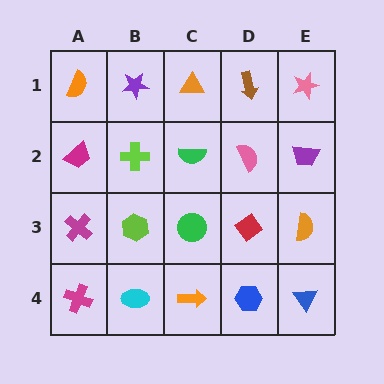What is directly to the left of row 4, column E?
A blue hexagon.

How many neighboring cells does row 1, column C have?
3.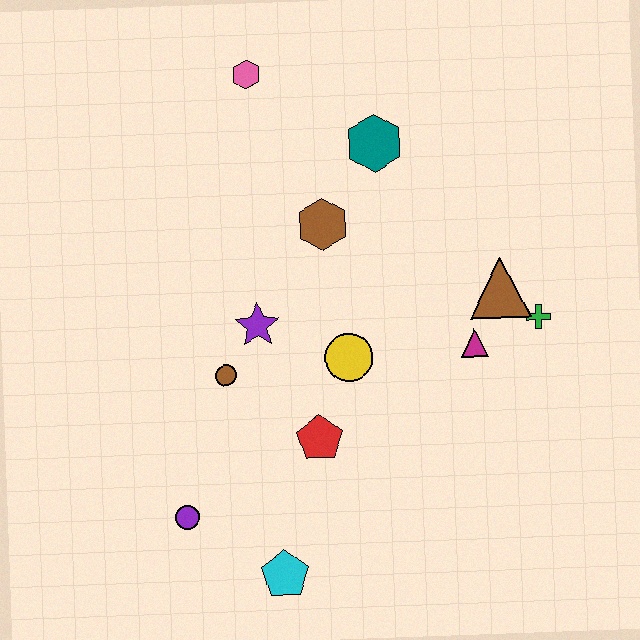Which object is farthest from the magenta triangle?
The pink hexagon is farthest from the magenta triangle.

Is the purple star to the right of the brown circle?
Yes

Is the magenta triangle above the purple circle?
Yes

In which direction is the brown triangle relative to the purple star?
The brown triangle is to the right of the purple star.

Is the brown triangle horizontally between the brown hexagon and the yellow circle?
No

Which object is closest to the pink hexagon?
The teal hexagon is closest to the pink hexagon.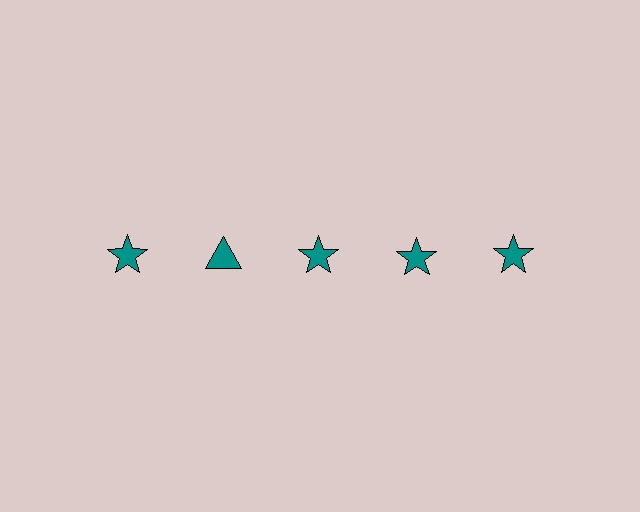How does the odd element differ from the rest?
It has a different shape: triangle instead of star.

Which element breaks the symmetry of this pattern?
The teal triangle in the top row, second from left column breaks the symmetry. All other shapes are teal stars.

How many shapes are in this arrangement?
There are 5 shapes arranged in a grid pattern.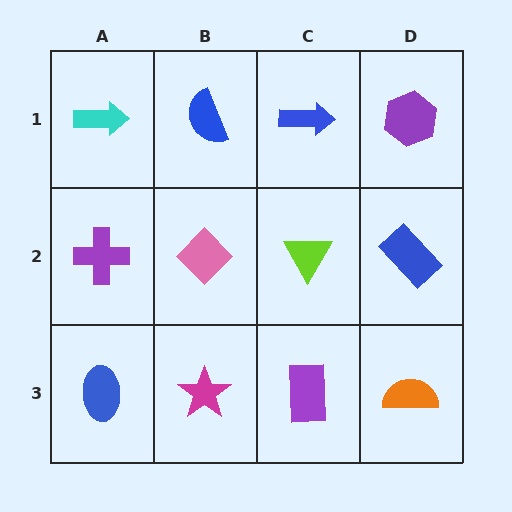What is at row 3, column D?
An orange semicircle.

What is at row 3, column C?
A purple rectangle.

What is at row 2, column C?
A lime triangle.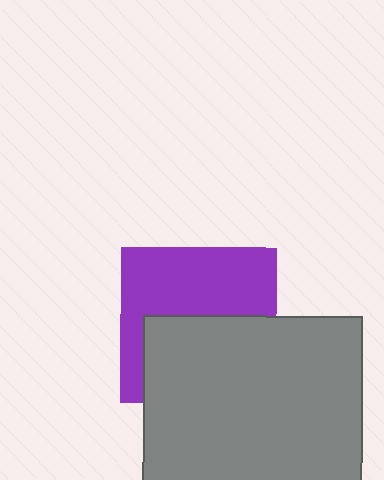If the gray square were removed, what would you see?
You would see the complete purple square.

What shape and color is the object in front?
The object in front is a gray square.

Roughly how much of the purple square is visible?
About half of it is visible (roughly 52%).